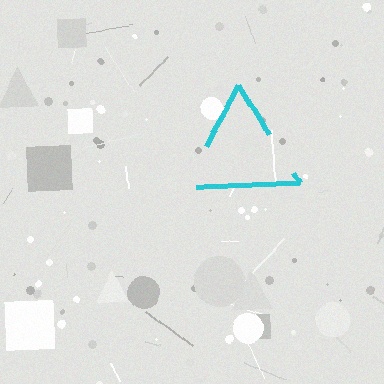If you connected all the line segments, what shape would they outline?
They would outline a triangle.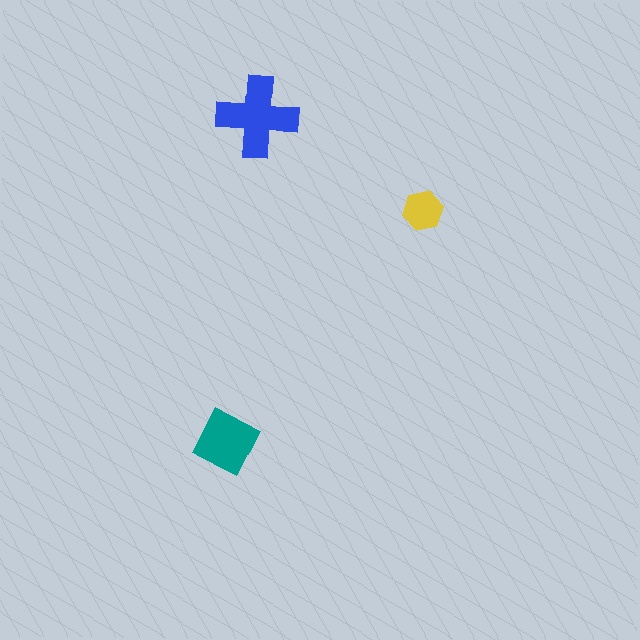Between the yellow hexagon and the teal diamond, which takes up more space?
The teal diamond.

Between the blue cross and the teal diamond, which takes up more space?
The blue cross.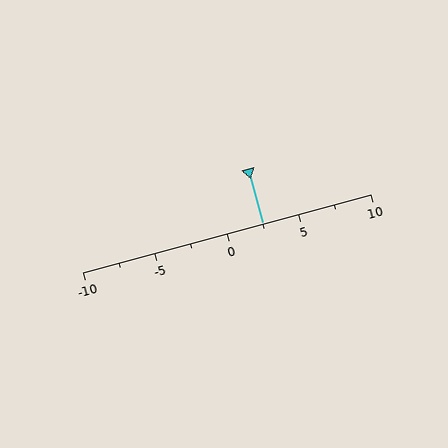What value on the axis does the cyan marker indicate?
The marker indicates approximately 2.5.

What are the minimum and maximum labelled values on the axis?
The axis runs from -10 to 10.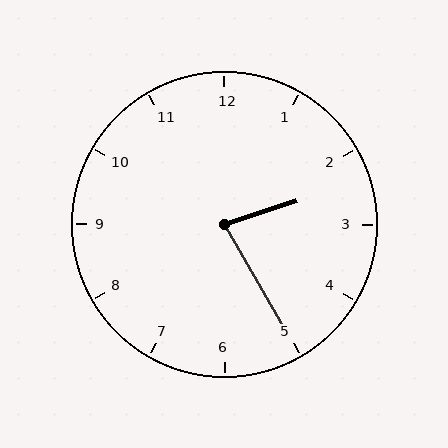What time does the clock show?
2:25.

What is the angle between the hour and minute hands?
Approximately 78 degrees.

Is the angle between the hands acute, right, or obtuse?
It is acute.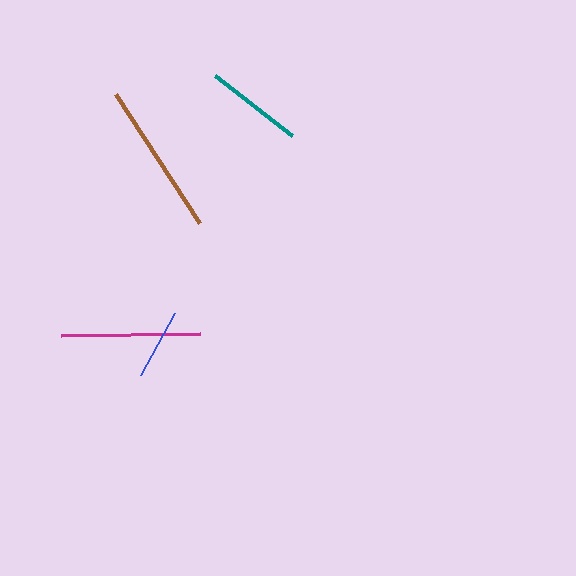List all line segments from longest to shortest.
From longest to shortest: brown, magenta, teal, blue.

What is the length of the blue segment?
The blue segment is approximately 71 pixels long.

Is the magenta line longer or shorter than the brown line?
The brown line is longer than the magenta line.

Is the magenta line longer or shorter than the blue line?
The magenta line is longer than the blue line.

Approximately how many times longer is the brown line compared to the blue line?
The brown line is approximately 2.2 times the length of the blue line.